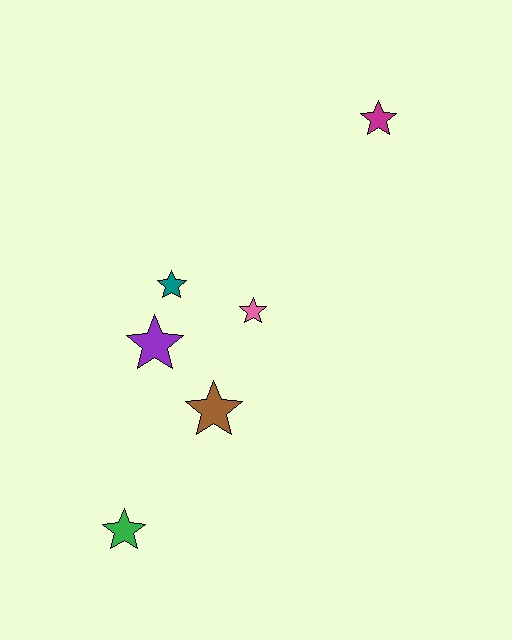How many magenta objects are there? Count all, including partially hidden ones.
There is 1 magenta object.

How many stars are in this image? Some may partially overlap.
There are 6 stars.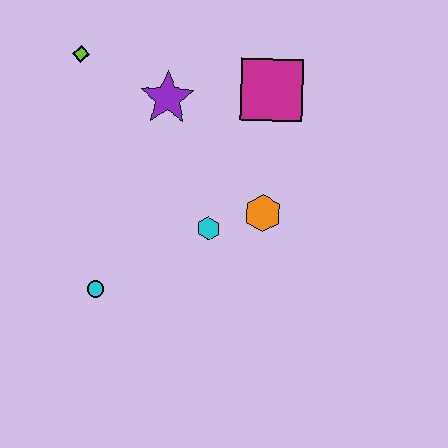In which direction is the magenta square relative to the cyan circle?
The magenta square is above the cyan circle.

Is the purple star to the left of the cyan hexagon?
Yes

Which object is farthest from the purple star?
The cyan circle is farthest from the purple star.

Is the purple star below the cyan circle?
No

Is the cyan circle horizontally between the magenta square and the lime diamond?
Yes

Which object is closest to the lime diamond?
The purple star is closest to the lime diamond.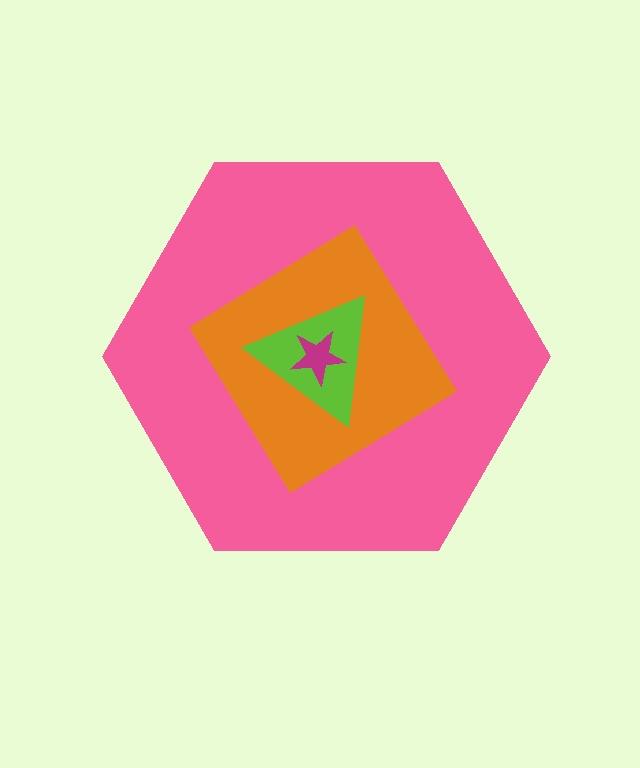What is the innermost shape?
The magenta star.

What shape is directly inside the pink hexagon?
The orange diamond.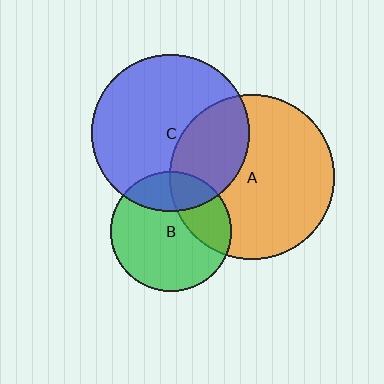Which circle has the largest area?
Circle A (orange).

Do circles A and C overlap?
Yes.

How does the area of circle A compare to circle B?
Approximately 1.9 times.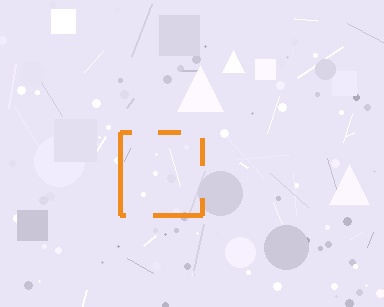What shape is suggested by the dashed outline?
The dashed outline suggests a square.